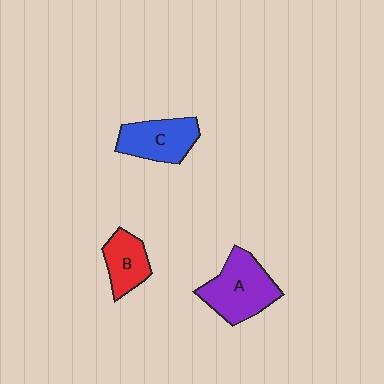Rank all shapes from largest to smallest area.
From largest to smallest: A (purple), C (blue), B (red).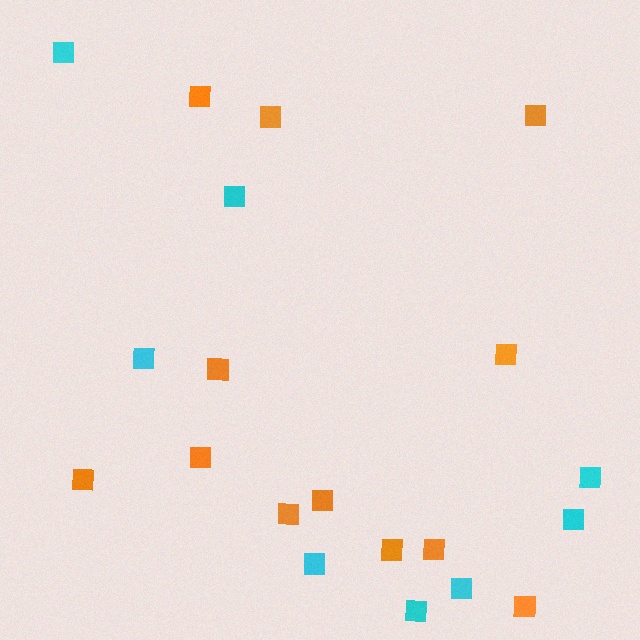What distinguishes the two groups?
There are 2 groups: one group of cyan squares (8) and one group of orange squares (12).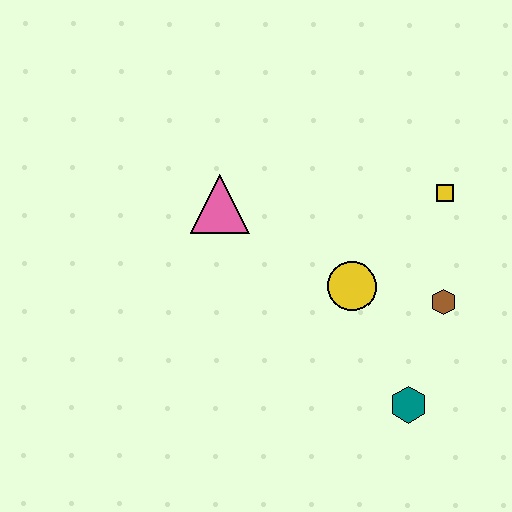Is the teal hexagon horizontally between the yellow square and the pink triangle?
Yes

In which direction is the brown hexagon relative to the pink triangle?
The brown hexagon is to the right of the pink triangle.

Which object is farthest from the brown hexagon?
The pink triangle is farthest from the brown hexagon.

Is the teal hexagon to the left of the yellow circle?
No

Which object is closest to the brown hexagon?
The yellow circle is closest to the brown hexagon.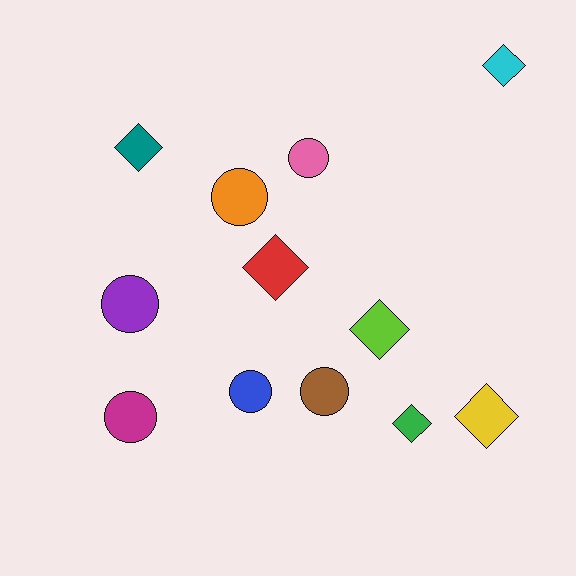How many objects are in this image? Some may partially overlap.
There are 12 objects.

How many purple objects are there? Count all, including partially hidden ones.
There is 1 purple object.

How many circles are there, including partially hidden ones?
There are 6 circles.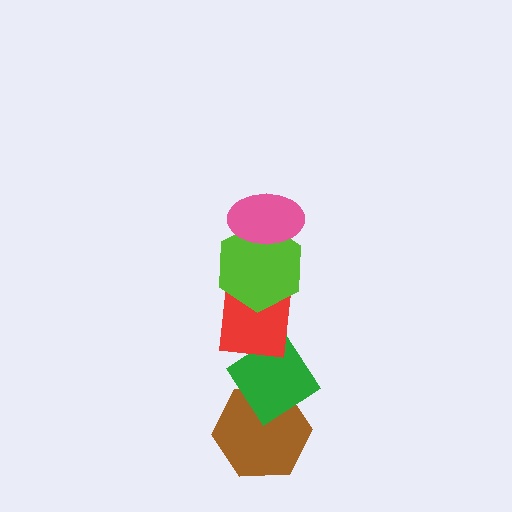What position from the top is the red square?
The red square is 3rd from the top.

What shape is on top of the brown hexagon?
The green diamond is on top of the brown hexagon.